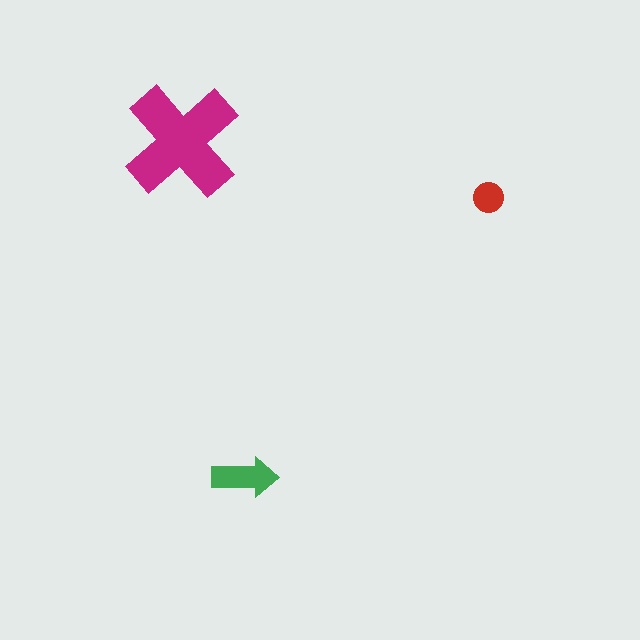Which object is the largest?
The magenta cross.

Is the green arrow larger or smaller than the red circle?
Larger.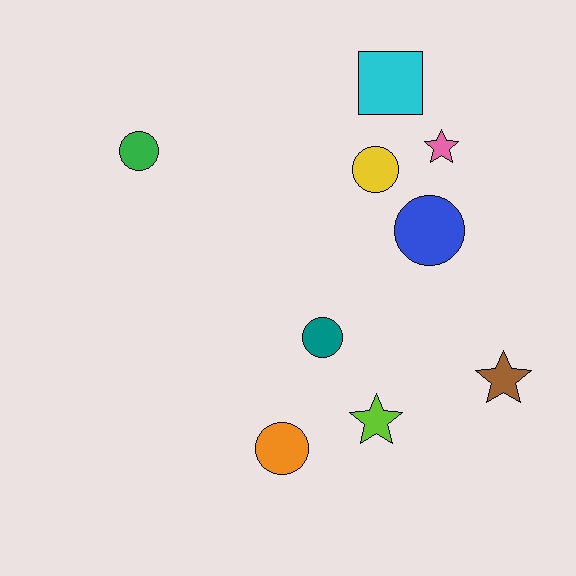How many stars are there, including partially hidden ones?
There are 3 stars.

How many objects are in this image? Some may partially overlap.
There are 9 objects.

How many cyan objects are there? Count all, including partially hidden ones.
There is 1 cyan object.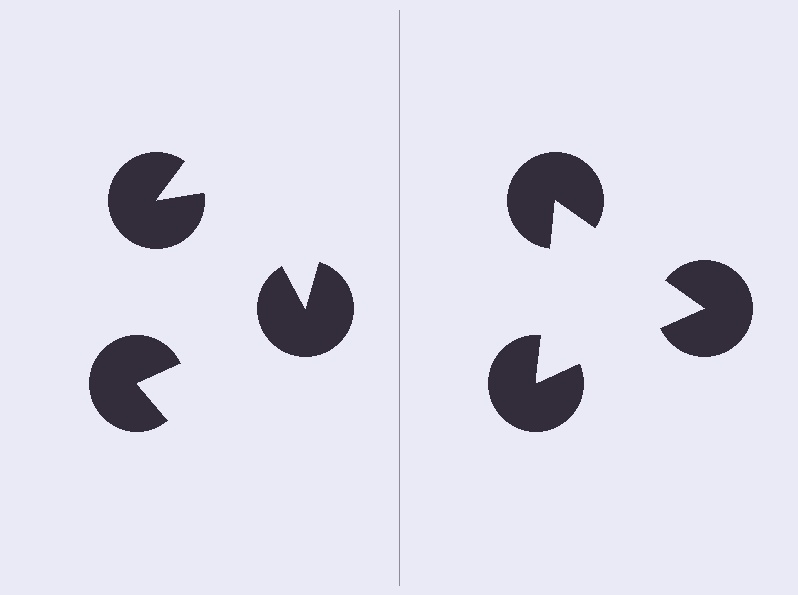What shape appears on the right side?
An illusory triangle.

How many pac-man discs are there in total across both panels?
6 — 3 on each side.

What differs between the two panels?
The pac-man discs are positioned identically on both sides; only the wedge orientations differ. On the right they align to a triangle; on the left they are misaligned.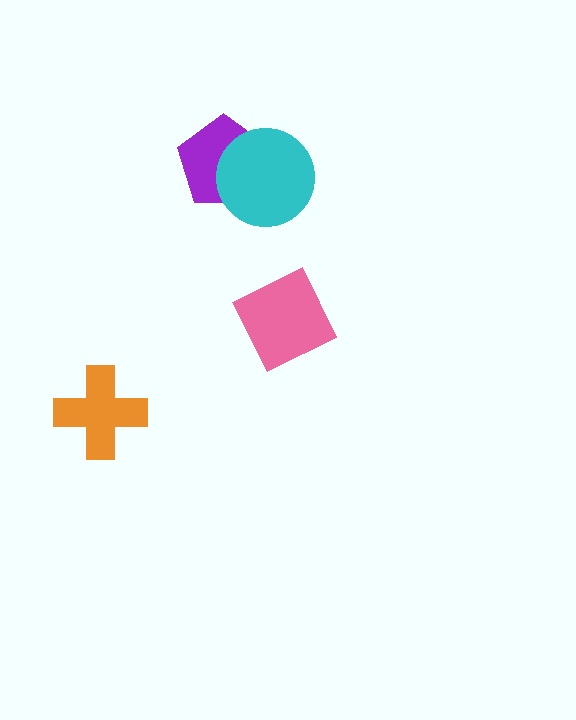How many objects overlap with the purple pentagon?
1 object overlaps with the purple pentagon.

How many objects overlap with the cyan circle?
1 object overlaps with the cyan circle.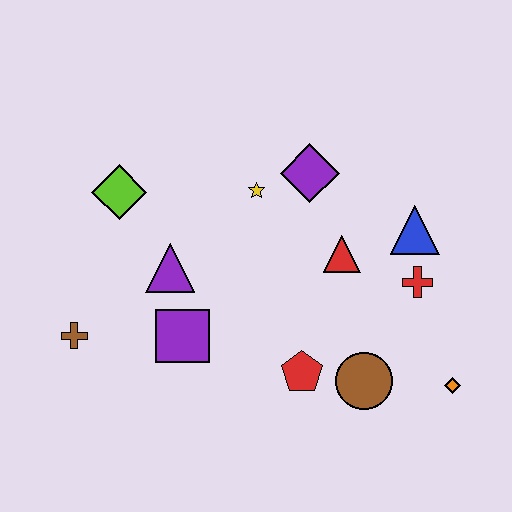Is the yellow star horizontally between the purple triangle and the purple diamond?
Yes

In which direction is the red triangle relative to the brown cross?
The red triangle is to the right of the brown cross.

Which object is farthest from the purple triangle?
The orange diamond is farthest from the purple triangle.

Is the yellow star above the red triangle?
Yes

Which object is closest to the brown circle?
The red pentagon is closest to the brown circle.